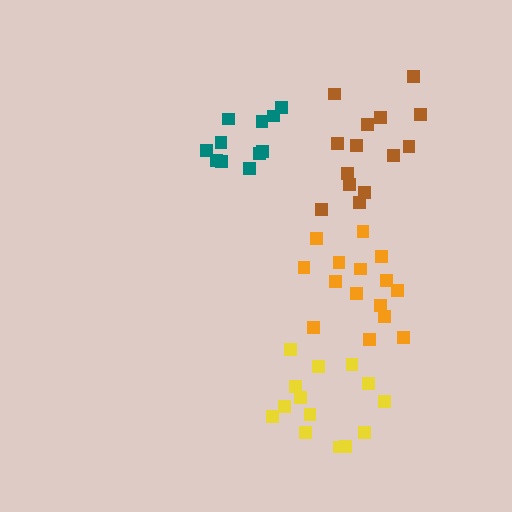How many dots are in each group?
Group 1: 14 dots, Group 2: 15 dots, Group 3: 11 dots, Group 4: 14 dots (54 total).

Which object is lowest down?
The yellow cluster is bottommost.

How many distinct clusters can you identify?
There are 4 distinct clusters.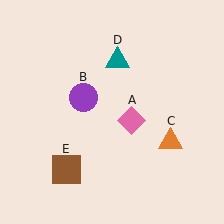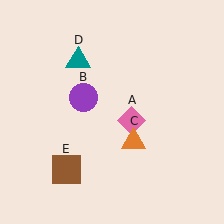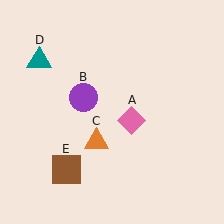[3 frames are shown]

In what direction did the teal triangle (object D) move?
The teal triangle (object D) moved left.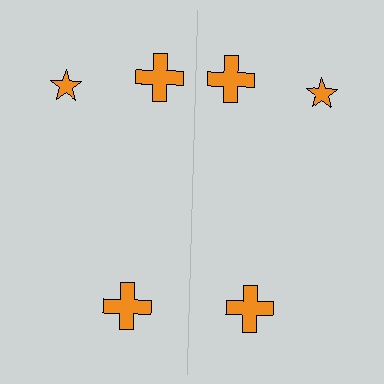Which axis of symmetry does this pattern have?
The pattern has a vertical axis of symmetry running through the center of the image.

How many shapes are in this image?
There are 6 shapes in this image.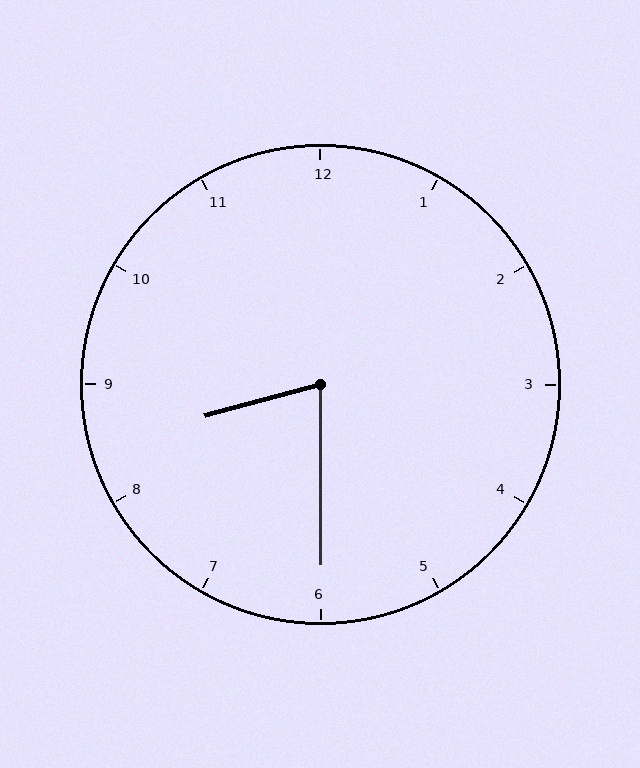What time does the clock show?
8:30.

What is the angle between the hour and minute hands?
Approximately 75 degrees.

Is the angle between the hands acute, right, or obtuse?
It is acute.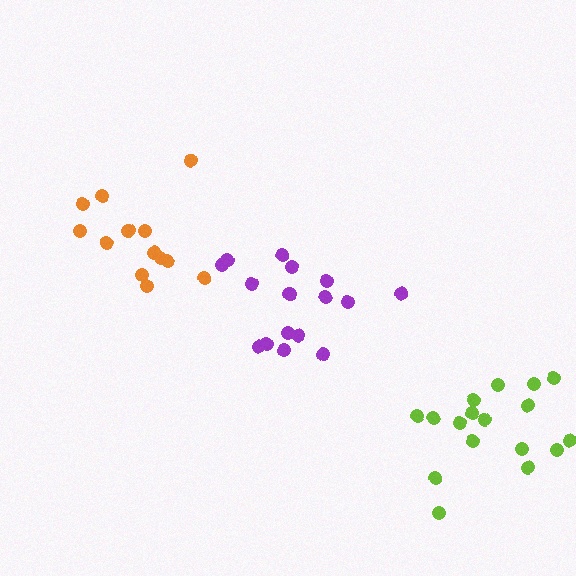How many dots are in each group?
Group 1: 13 dots, Group 2: 16 dots, Group 3: 17 dots (46 total).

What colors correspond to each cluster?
The clusters are colored: orange, purple, lime.